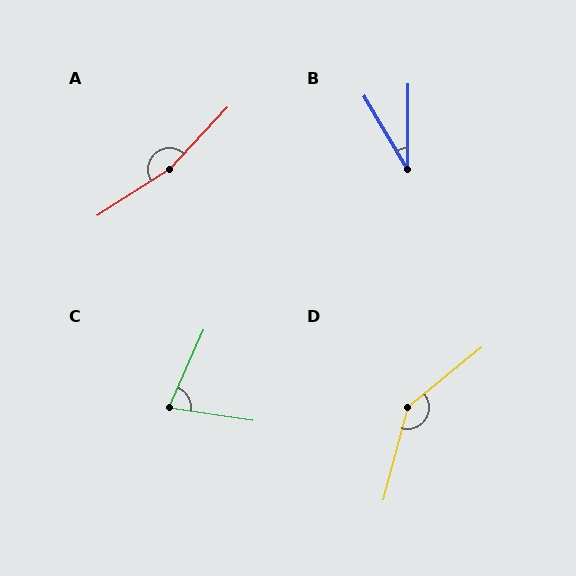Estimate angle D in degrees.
Approximately 144 degrees.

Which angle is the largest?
A, at approximately 166 degrees.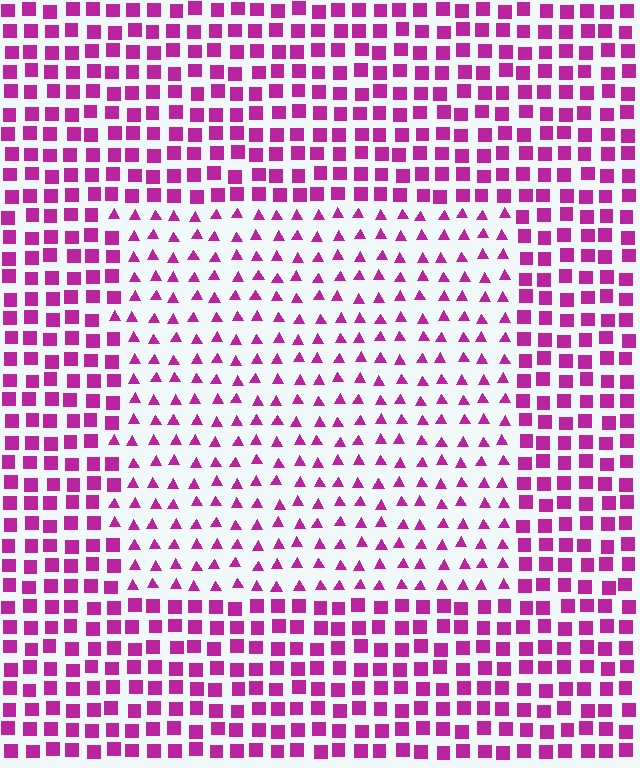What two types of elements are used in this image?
The image uses triangles inside the rectangle region and squares outside it.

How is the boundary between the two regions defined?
The boundary is defined by a change in element shape: triangles inside vs. squares outside. All elements share the same color and spacing.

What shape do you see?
I see a rectangle.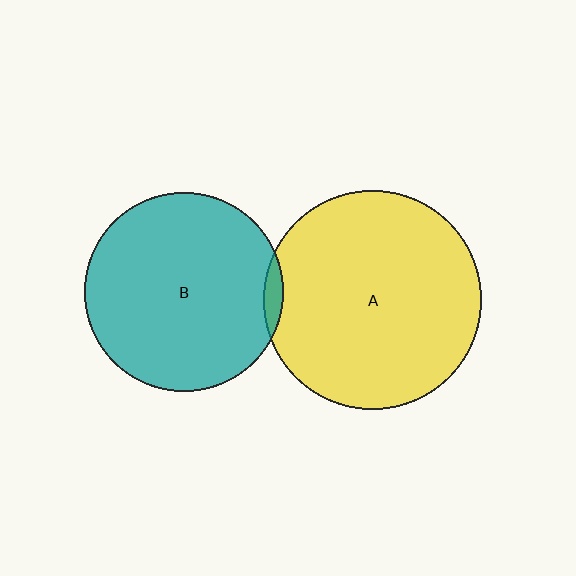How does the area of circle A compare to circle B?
Approximately 1.2 times.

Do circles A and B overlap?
Yes.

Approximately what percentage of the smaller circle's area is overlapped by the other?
Approximately 5%.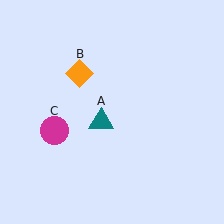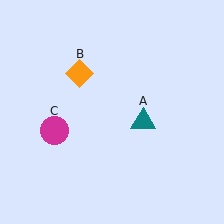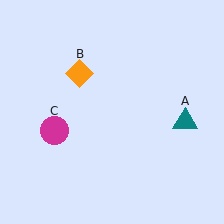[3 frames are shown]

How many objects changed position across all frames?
1 object changed position: teal triangle (object A).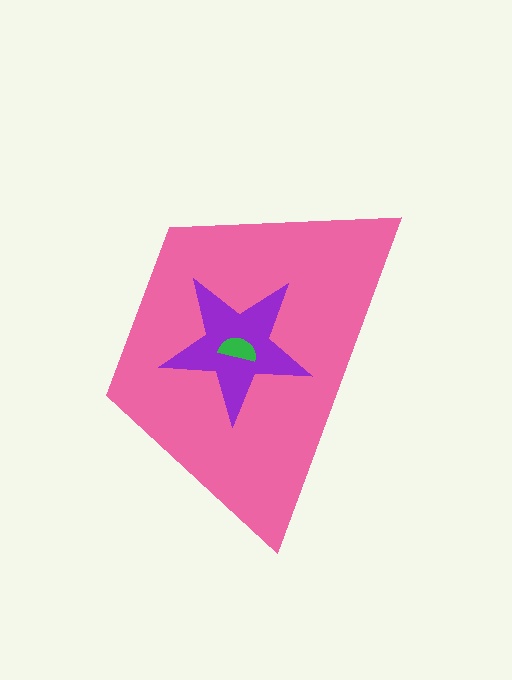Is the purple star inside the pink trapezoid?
Yes.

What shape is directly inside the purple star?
The green semicircle.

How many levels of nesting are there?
3.